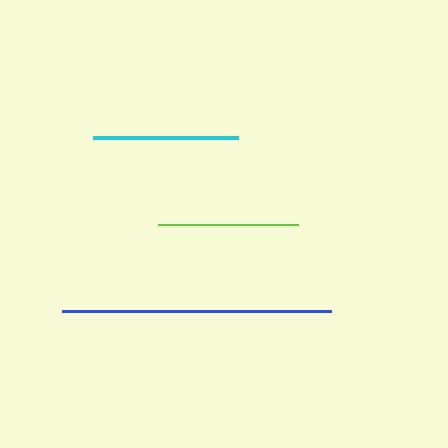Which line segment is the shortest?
The lime line is the shortest at approximately 140 pixels.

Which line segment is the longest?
The blue line is the longest at approximately 269 pixels.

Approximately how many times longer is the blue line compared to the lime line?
The blue line is approximately 1.9 times the length of the lime line.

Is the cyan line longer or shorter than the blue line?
The blue line is longer than the cyan line.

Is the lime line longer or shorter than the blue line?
The blue line is longer than the lime line.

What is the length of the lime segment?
The lime segment is approximately 140 pixels long.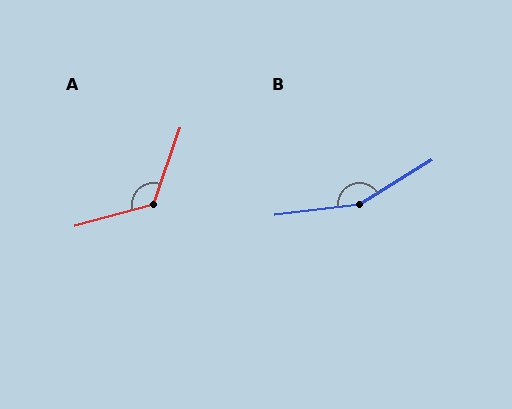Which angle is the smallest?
A, at approximately 124 degrees.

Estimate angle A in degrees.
Approximately 124 degrees.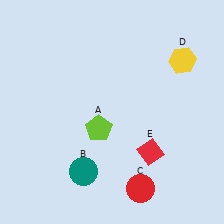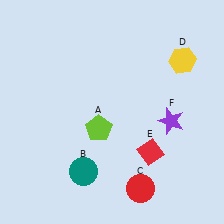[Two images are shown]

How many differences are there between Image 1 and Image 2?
There is 1 difference between the two images.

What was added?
A purple star (F) was added in Image 2.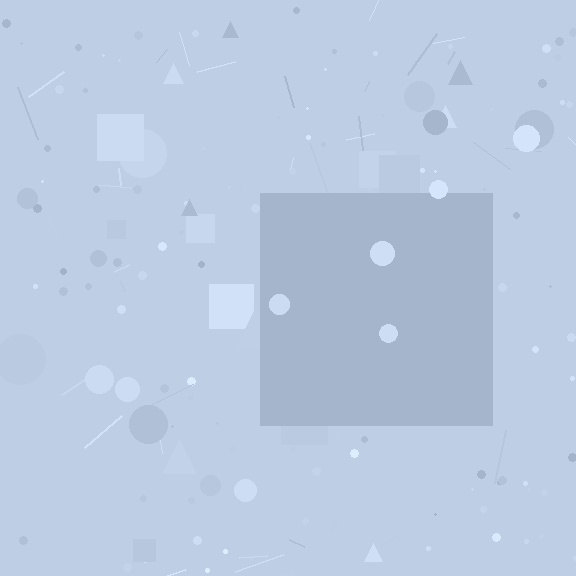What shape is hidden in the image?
A square is hidden in the image.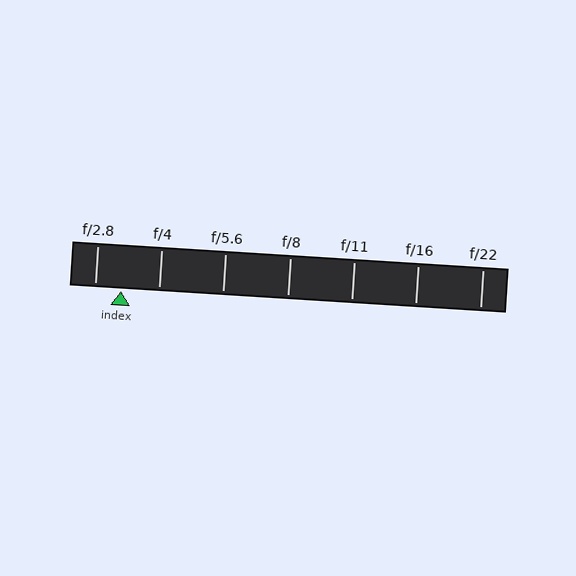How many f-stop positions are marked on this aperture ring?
There are 7 f-stop positions marked.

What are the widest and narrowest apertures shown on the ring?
The widest aperture shown is f/2.8 and the narrowest is f/22.